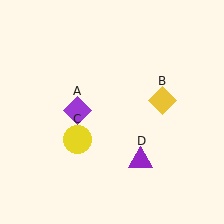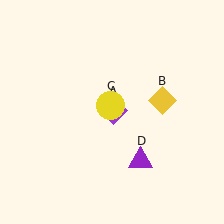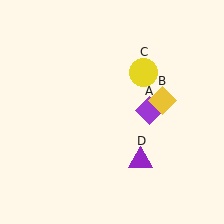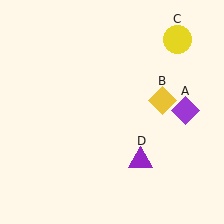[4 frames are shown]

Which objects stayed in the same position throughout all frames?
Yellow diamond (object B) and purple triangle (object D) remained stationary.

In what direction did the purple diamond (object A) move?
The purple diamond (object A) moved right.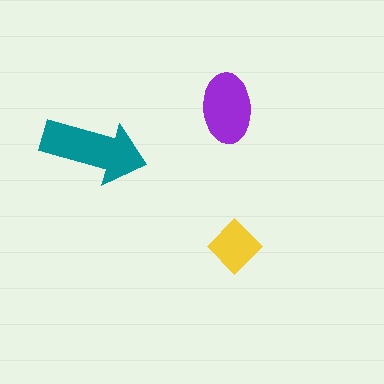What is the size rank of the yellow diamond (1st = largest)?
3rd.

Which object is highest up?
The purple ellipse is topmost.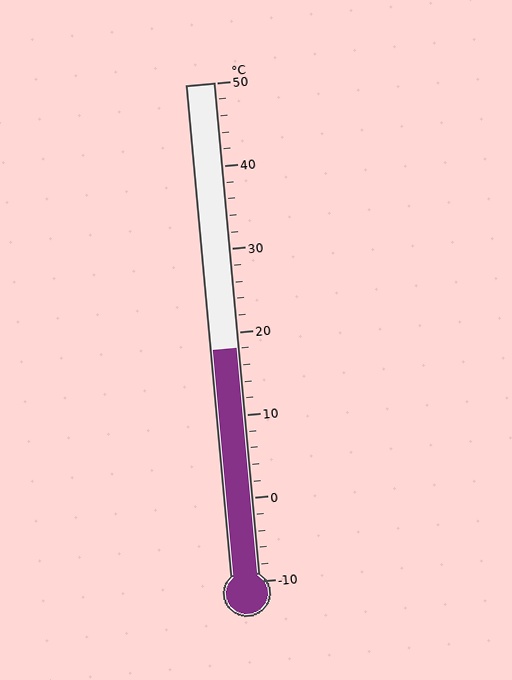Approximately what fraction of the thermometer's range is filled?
The thermometer is filled to approximately 45% of its range.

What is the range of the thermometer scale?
The thermometer scale ranges from -10°C to 50°C.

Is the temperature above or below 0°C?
The temperature is above 0°C.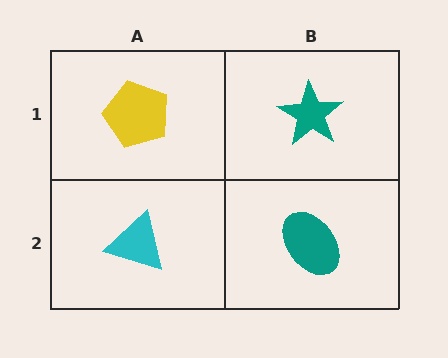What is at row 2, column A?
A cyan triangle.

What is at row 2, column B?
A teal ellipse.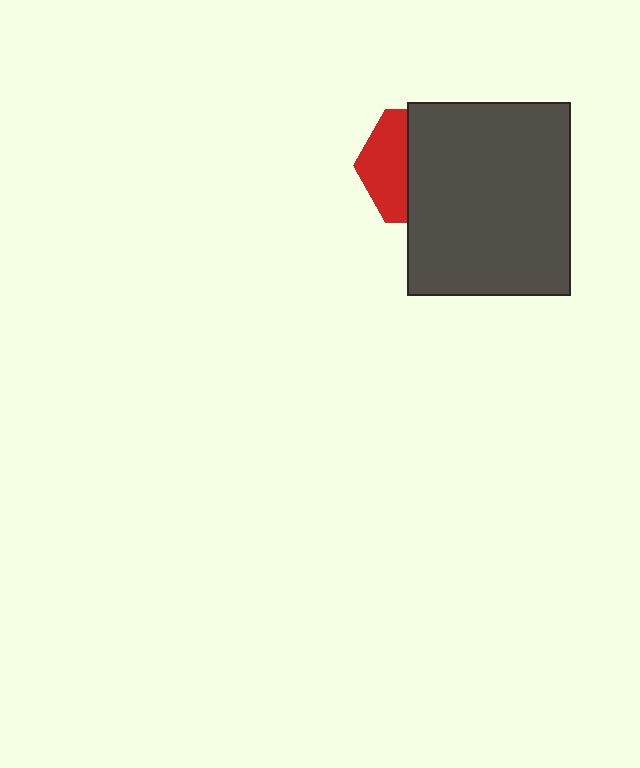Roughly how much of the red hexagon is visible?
A small part of it is visible (roughly 39%).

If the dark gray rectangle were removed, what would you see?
You would see the complete red hexagon.